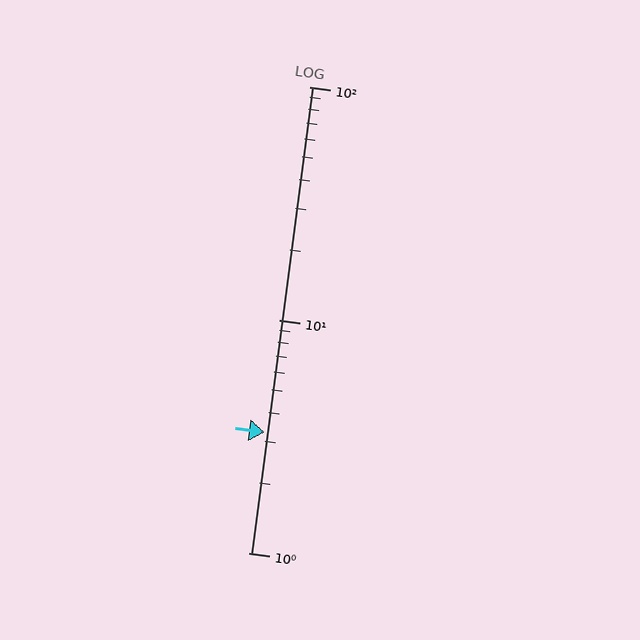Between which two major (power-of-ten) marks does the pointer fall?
The pointer is between 1 and 10.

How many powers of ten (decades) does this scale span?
The scale spans 2 decades, from 1 to 100.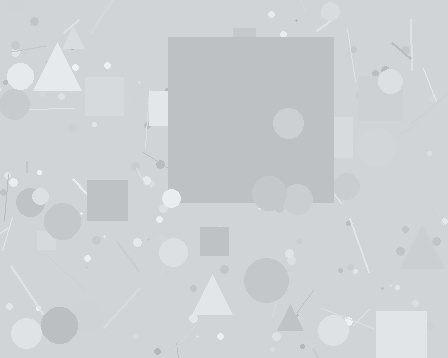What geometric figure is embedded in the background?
A square is embedded in the background.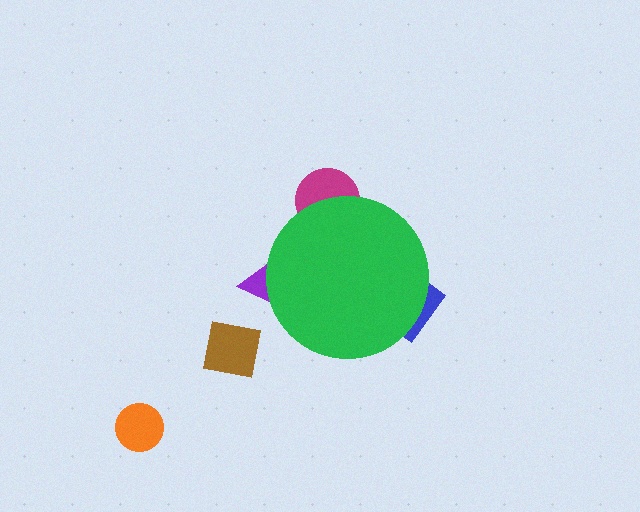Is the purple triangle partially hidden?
Yes, the purple triangle is partially hidden behind the green circle.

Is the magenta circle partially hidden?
Yes, the magenta circle is partially hidden behind the green circle.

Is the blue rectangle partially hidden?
Yes, the blue rectangle is partially hidden behind the green circle.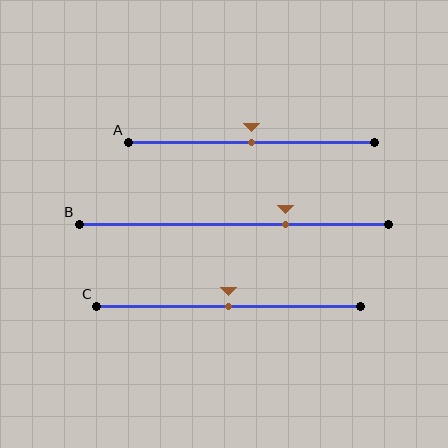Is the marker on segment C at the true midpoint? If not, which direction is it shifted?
Yes, the marker on segment C is at the true midpoint.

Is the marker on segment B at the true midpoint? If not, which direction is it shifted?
No, the marker on segment B is shifted to the right by about 17% of the segment length.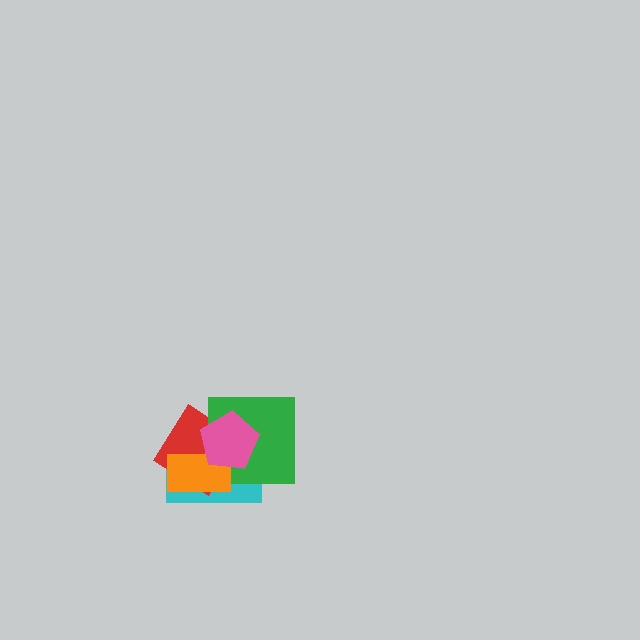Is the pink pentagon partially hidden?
No, no other shape covers it.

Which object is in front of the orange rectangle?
The pink pentagon is in front of the orange rectangle.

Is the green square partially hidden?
Yes, it is partially covered by another shape.